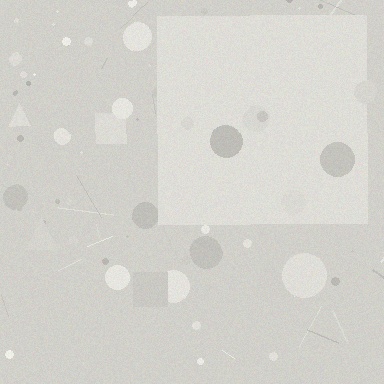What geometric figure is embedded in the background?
A square is embedded in the background.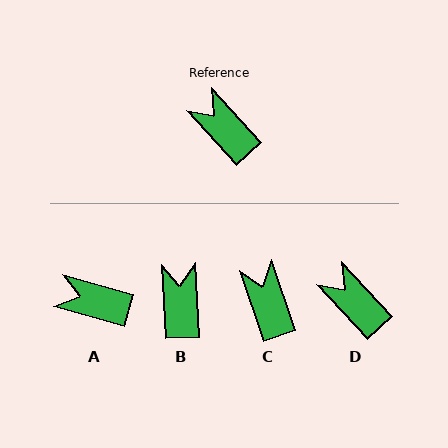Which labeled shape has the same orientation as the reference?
D.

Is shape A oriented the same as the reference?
No, it is off by about 32 degrees.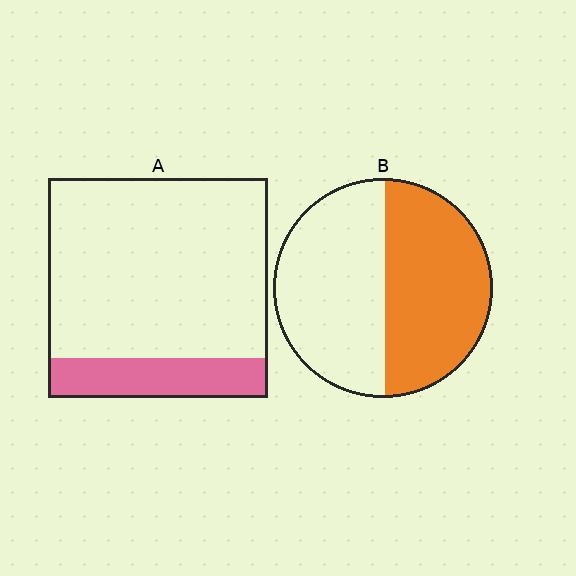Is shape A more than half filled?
No.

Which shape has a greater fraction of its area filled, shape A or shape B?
Shape B.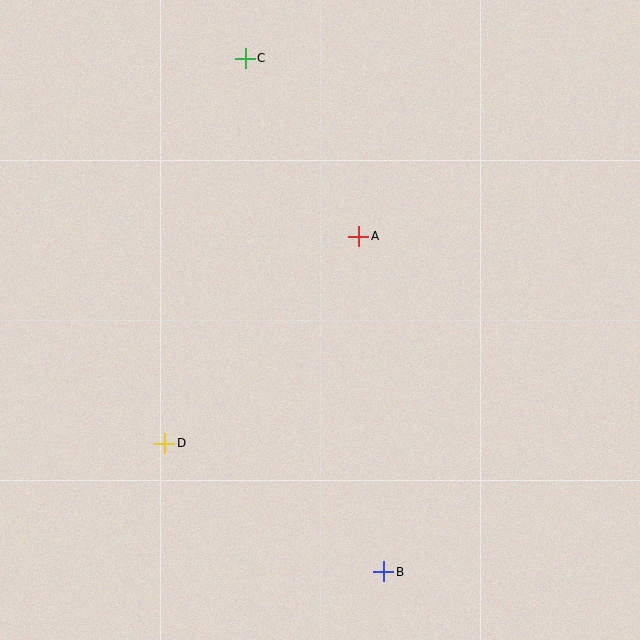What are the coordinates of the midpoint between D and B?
The midpoint between D and B is at (274, 508).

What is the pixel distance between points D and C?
The distance between D and C is 393 pixels.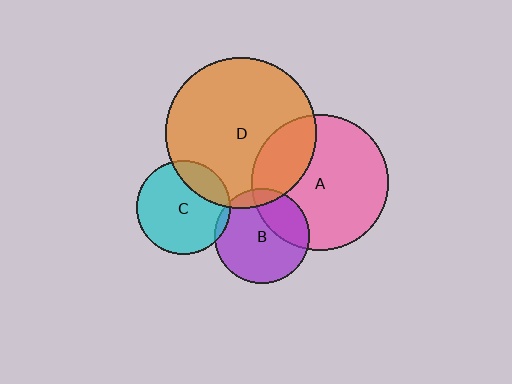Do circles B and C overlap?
Yes.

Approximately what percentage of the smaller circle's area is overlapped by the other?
Approximately 5%.